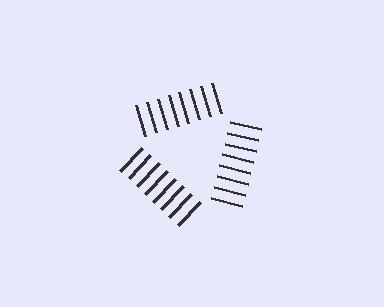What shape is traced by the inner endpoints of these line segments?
An illusory triangle — the line segments terminate on its edges but no continuous stroke is drawn.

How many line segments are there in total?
24 — 8 along each of the 3 edges.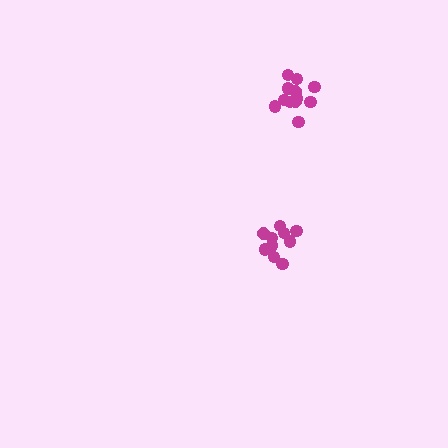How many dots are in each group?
Group 1: 12 dots, Group 2: 10 dots (22 total).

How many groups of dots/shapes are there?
There are 2 groups.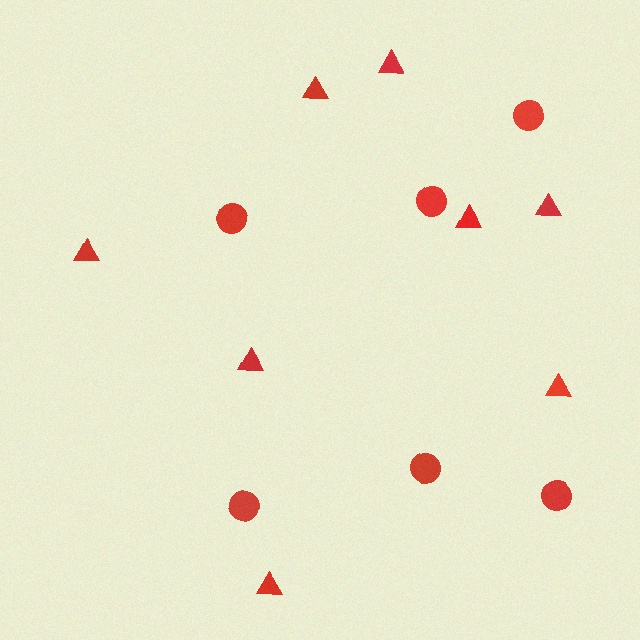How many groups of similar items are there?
There are 2 groups: one group of circles (6) and one group of triangles (8).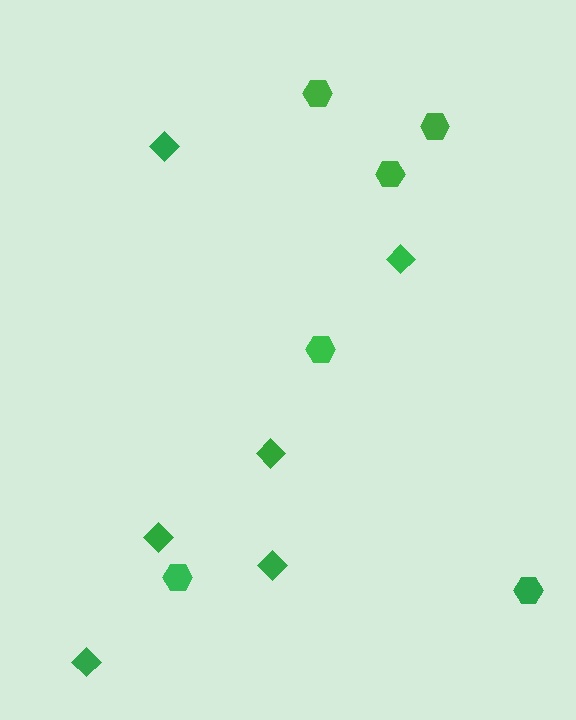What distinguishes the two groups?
There are 2 groups: one group of diamonds (6) and one group of hexagons (6).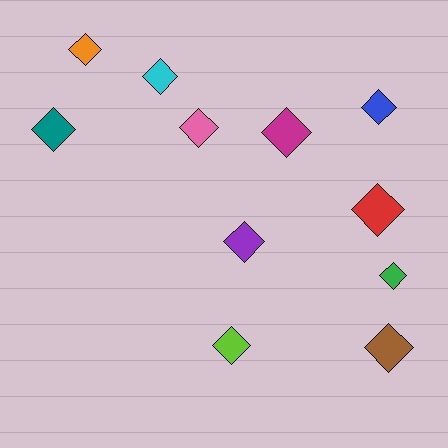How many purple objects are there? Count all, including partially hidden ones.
There is 1 purple object.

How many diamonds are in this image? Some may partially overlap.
There are 11 diamonds.